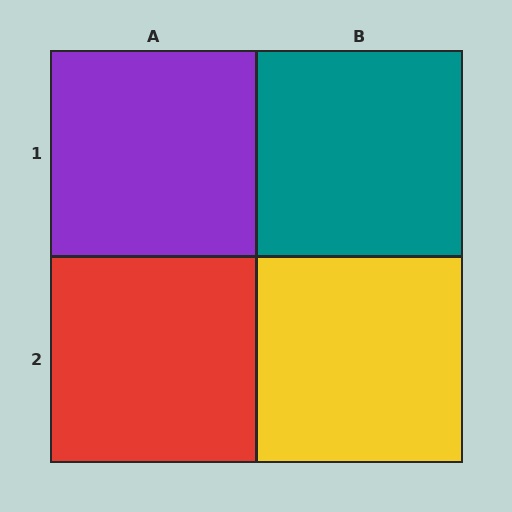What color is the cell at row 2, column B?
Yellow.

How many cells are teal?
1 cell is teal.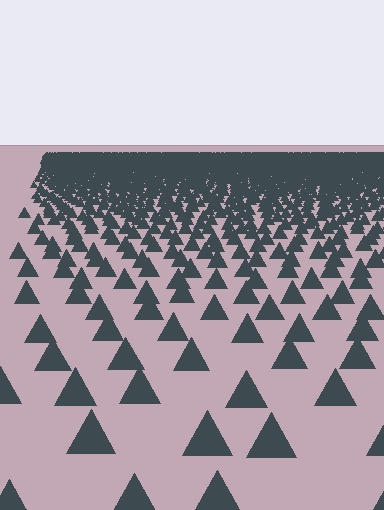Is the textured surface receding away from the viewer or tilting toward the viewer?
The surface is receding away from the viewer. Texture elements get smaller and denser toward the top.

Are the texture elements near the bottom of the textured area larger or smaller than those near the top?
Larger. Near the bottom, elements are closer to the viewer and appear at a bigger on-screen size.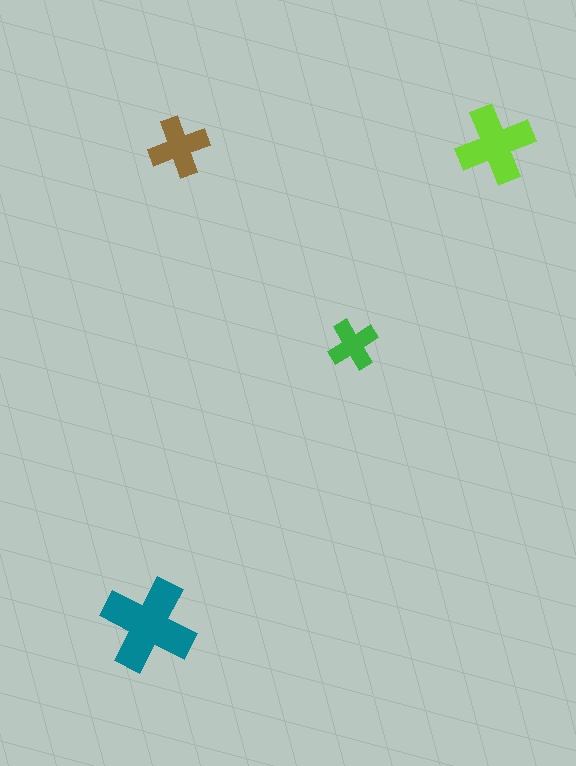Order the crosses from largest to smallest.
the teal one, the lime one, the brown one, the green one.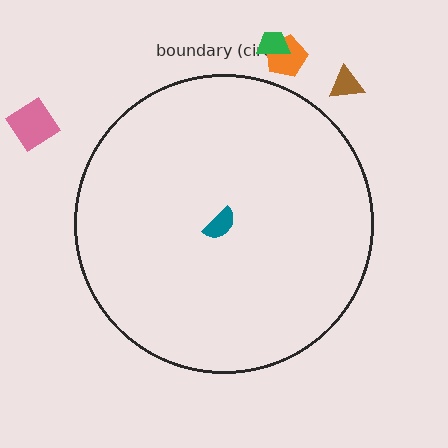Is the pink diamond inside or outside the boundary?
Outside.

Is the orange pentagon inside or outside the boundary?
Outside.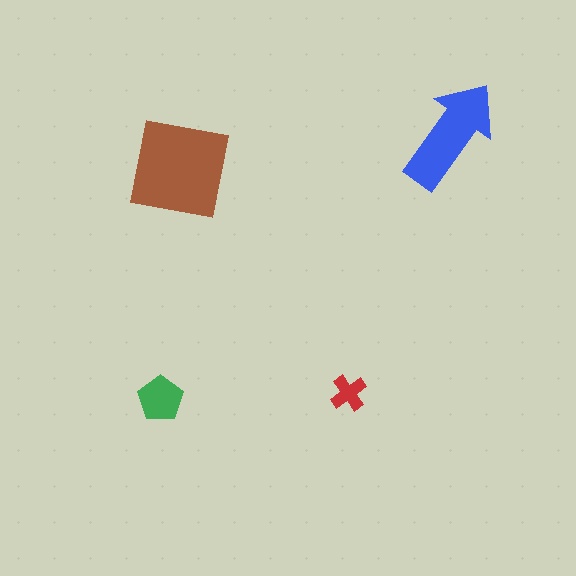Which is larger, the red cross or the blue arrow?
The blue arrow.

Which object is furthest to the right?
The blue arrow is rightmost.